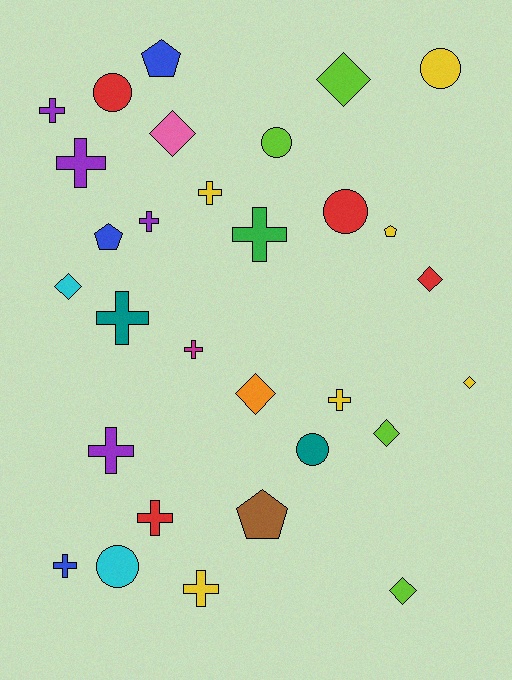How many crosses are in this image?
There are 12 crosses.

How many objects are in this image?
There are 30 objects.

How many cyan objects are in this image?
There are 2 cyan objects.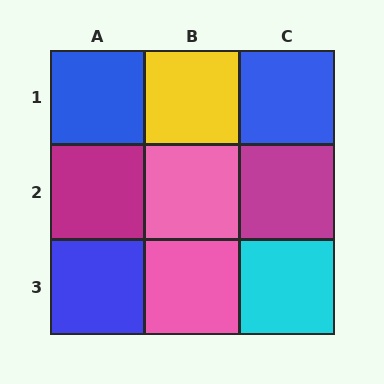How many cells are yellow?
1 cell is yellow.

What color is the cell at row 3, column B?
Pink.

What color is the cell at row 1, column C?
Blue.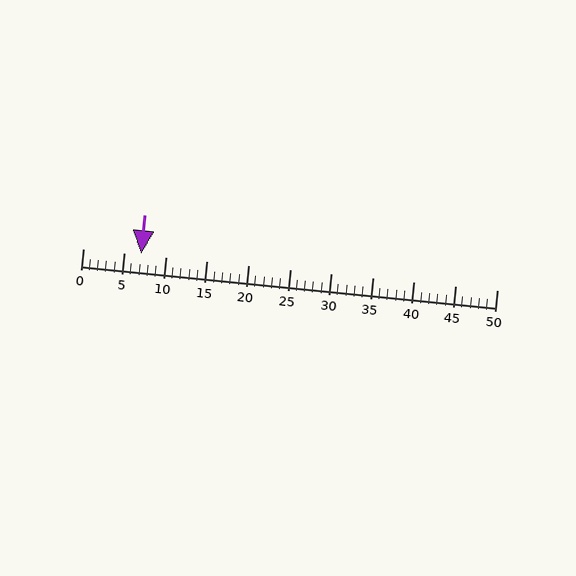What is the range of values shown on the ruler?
The ruler shows values from 0 to 50.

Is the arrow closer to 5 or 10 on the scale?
The arrow is closer to 5.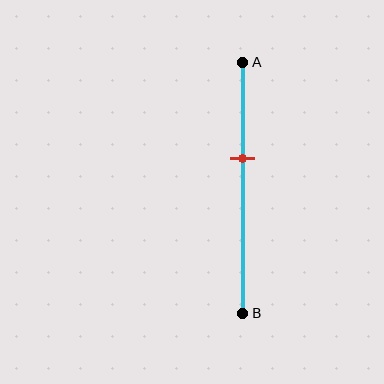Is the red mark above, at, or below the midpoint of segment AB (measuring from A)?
The red mark is above the midpoint of segment AB.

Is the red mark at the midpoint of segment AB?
No, the mark is at about 40% from A, not at the 50% midpoint.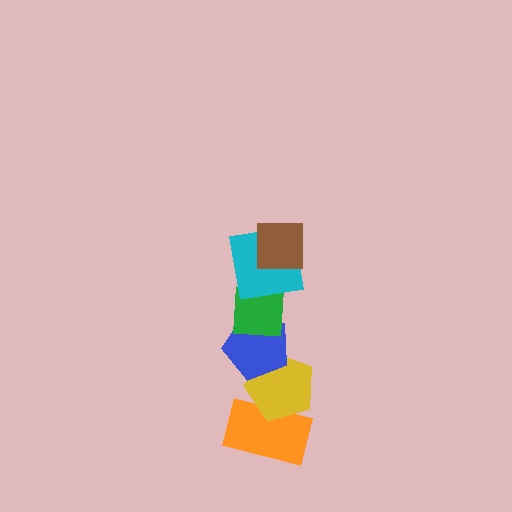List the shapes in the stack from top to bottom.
From top to bottom: the brown square, the cyan square, the green square, the blue pentagon, the yellow pentagon, the orange rectangle.